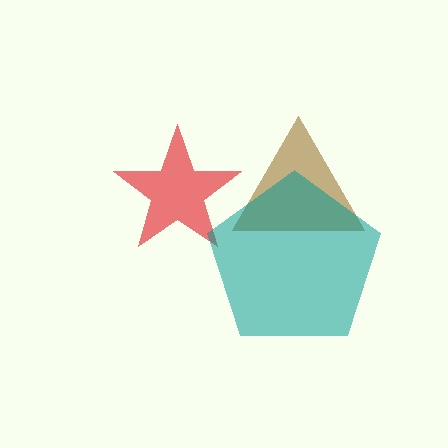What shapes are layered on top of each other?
The layered shapes are: a red star, a brown triangle, a teal pentagon.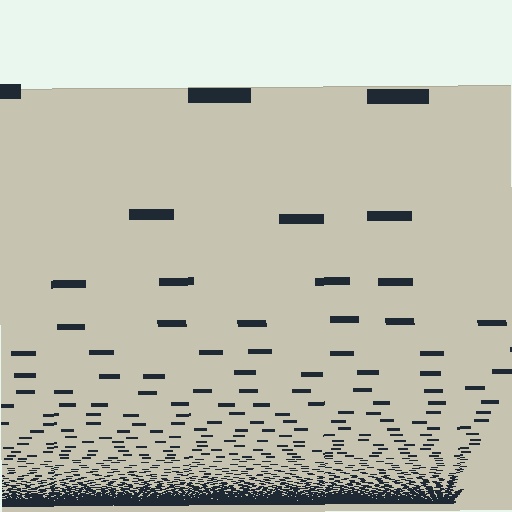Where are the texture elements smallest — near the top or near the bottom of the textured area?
Near the bottom.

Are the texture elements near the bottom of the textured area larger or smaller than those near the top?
Smaller. The gradient is inverted — elements near the bottom are smaller and denser.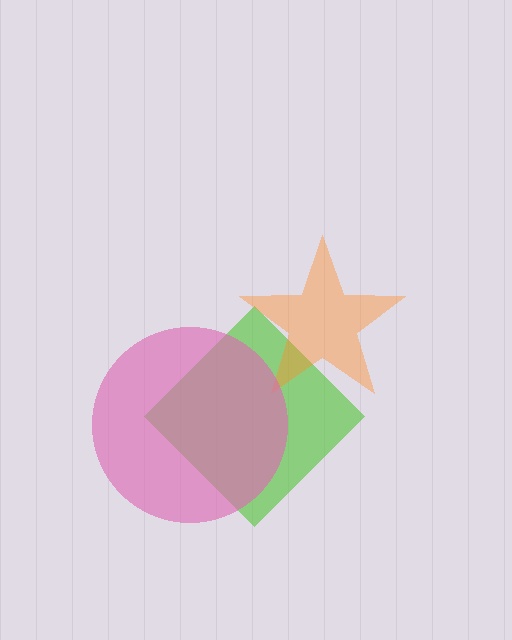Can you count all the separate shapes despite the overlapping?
Yes, there are 3 separate shapes.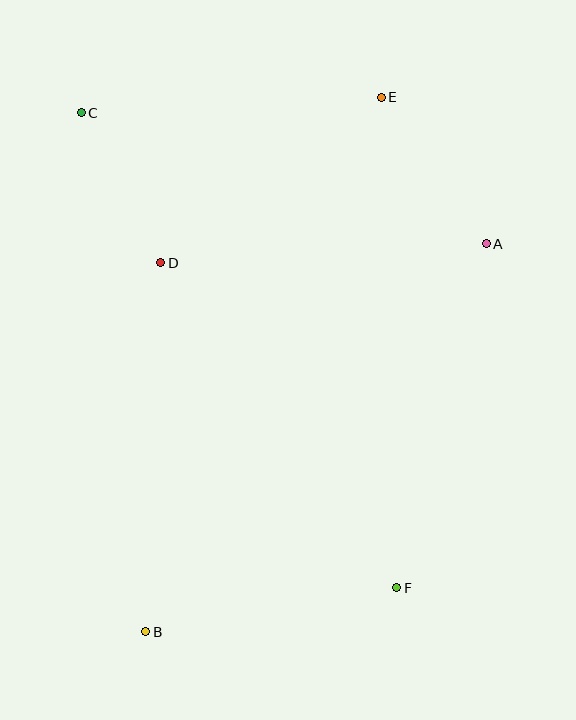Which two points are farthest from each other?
Points B and E are farthest from each other.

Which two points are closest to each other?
Points C and D are closest to each other.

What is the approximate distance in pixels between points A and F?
The distance between A and F is approximately 356 pixels.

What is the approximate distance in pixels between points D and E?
The distance between D and E is approximately 276 pixels.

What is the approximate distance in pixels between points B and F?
The distance between B and F is approximately 255 pixels.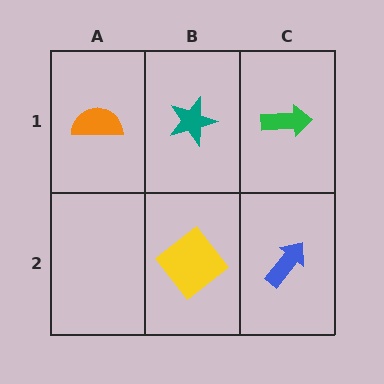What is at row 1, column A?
An orange semicircle.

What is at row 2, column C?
A blue arrow.